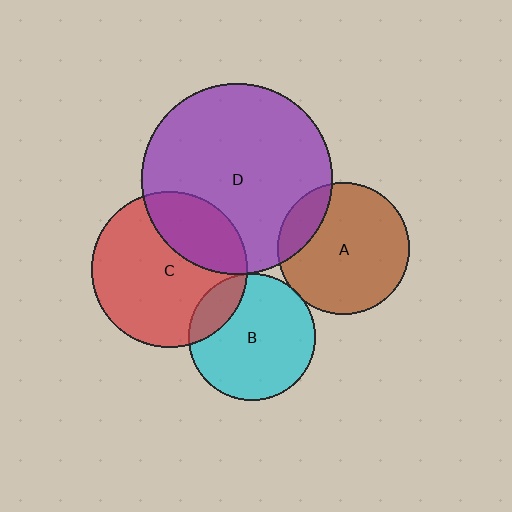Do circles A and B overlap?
Yes.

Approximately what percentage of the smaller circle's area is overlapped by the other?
Approximately 5%.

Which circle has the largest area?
Circle D (purple).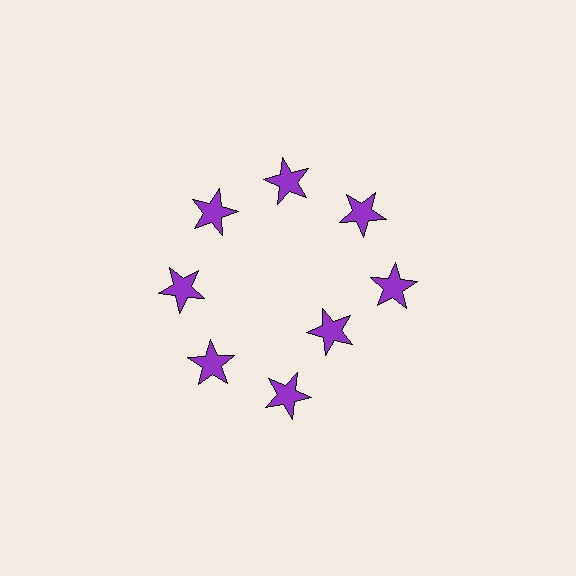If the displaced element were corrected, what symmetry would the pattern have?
It would have 8-fold rotational symmetry — the pattern would map onto itself every 45 degrees.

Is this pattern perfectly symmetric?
No. The 8 purple stars are arranged in a ring, but one element near the 4 o'clock position is pulled inward toward the center, breaking the 8-fold rotational symmetry.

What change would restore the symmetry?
The symmetry would be restored by moving it outward, back onto the ring so that all 8 stars sit at equal angles and equal distance from the center.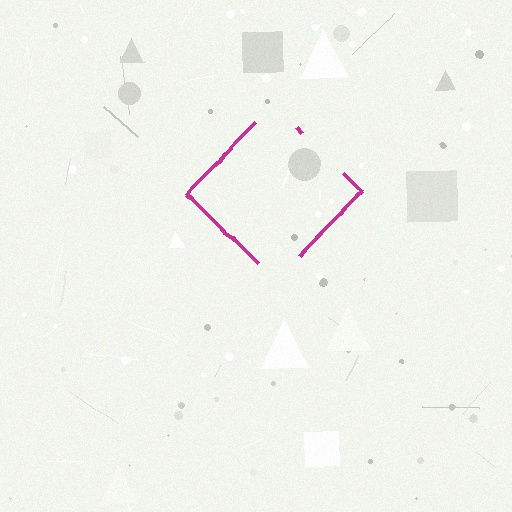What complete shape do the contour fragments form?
The contour fragments form a diamond.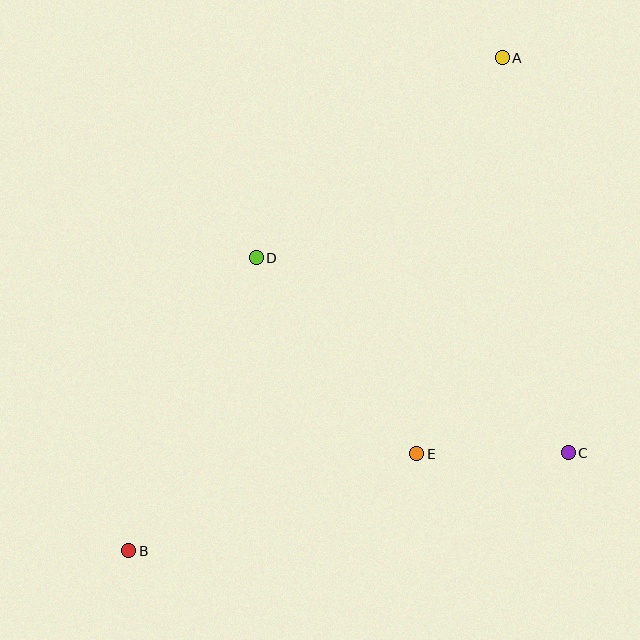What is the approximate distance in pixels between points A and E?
The distance between A and E is approximately 405 pixels.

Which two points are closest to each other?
Points C and E are closest to each other.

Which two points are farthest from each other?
Points A and B are farthest from each other.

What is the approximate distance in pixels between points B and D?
The distance between B and D is approximately 319 pixels.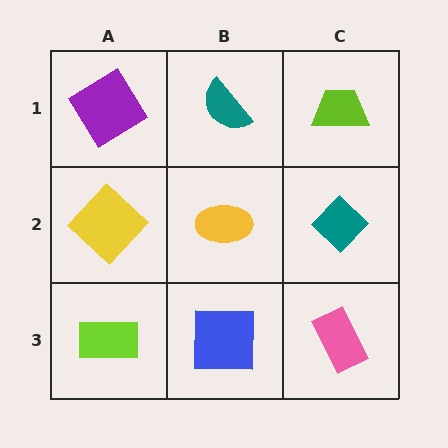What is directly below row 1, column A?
A yellow diamond.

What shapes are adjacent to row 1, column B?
A yellow ellipse (row 2, column B), a purple diamond (row 1, column A), a lime trapezoid (row 1, column C).